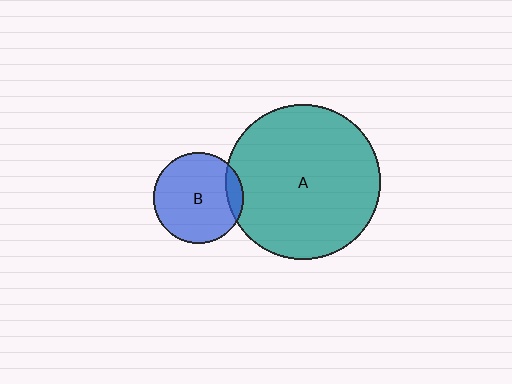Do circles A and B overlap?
Yes.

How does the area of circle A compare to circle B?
Approximately 2.9 times.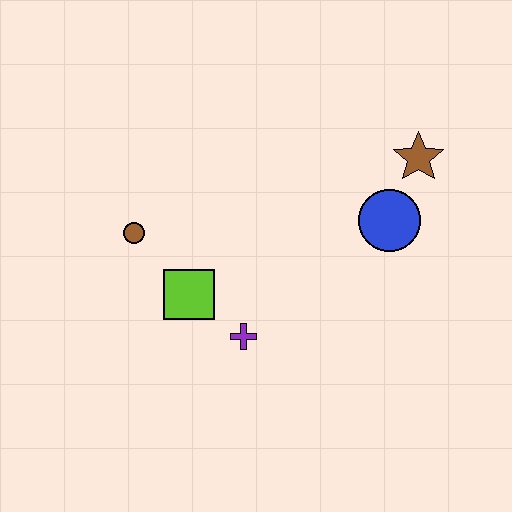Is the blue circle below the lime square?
No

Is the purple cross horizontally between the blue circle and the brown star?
No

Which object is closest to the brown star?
The blue circle is closest to the brown star.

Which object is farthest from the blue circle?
The brown circle is farthest from the blue circle.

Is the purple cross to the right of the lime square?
Yes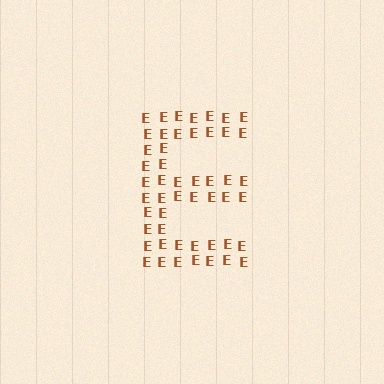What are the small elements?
The small elements are letter E's.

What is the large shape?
The large shape is the letter E.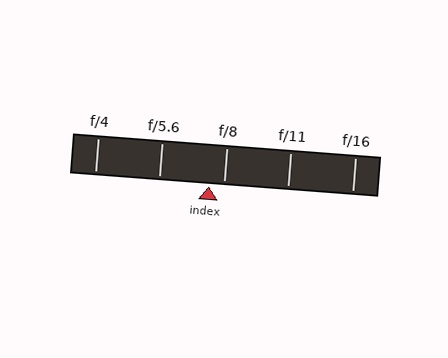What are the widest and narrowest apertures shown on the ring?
The widest aperture shown is f/4 and the narrowest is f/16.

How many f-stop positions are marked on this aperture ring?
There are 5 f-stop positions marked.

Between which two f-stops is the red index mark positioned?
The index mark is between f/5.6 and f/8.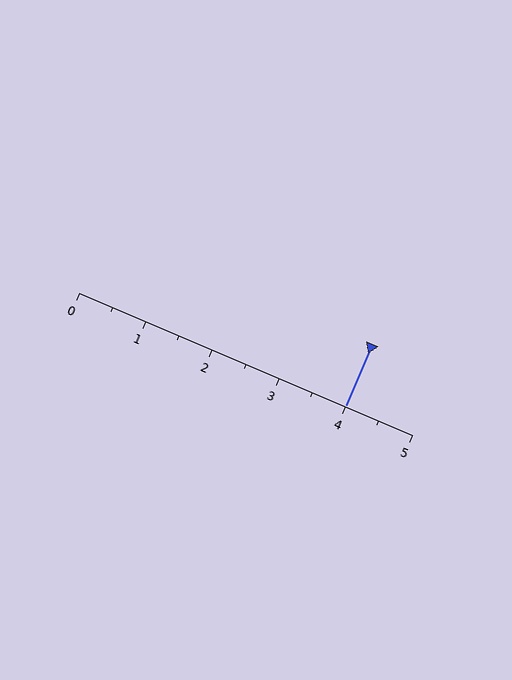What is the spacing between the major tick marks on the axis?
The major ticks are spaced 1 apart.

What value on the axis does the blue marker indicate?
The marker indicates approximately 4.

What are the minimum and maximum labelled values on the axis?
The axis runs from 0 to 5.